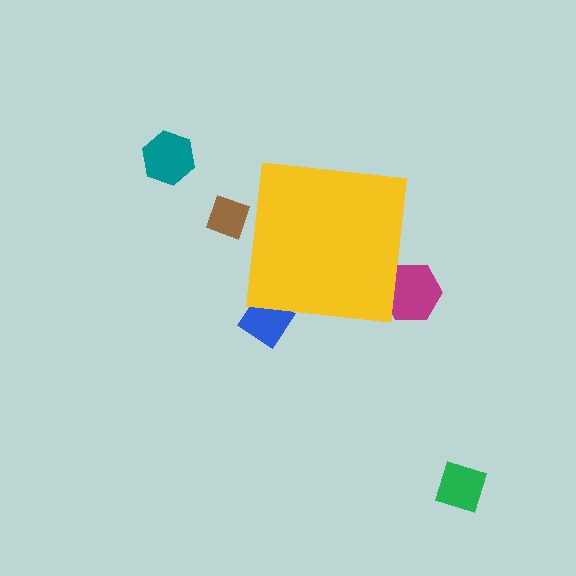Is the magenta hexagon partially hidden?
Yes, the magenta hexagon is partially hidden behind the yellow square.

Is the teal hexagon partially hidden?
No, the teal hexagon is fully visible.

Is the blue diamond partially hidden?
Yes, the blue diamond is partially hidden behind the yellow square.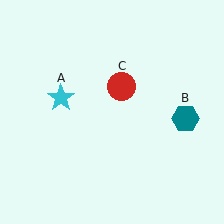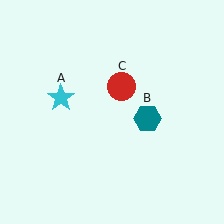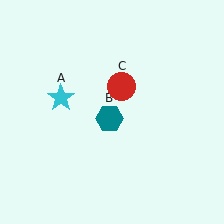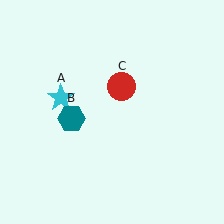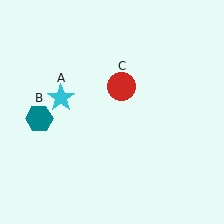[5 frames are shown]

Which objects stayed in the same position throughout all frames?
Cyan star (object A) and red circle (object C) remained stationary.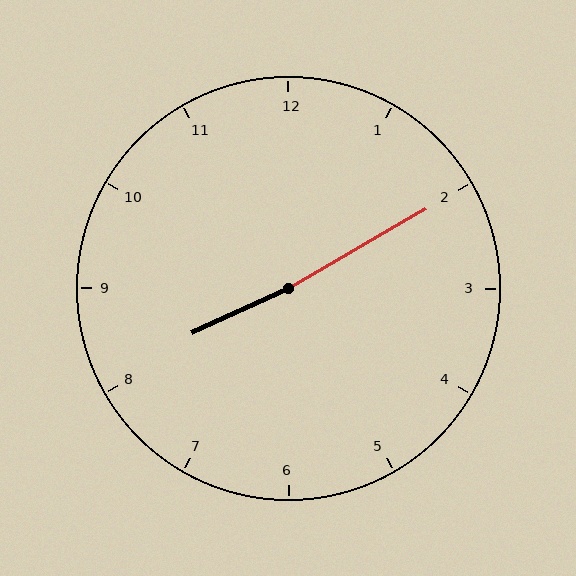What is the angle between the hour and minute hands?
Approximately 175 degrees.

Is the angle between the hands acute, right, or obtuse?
It is obtuse.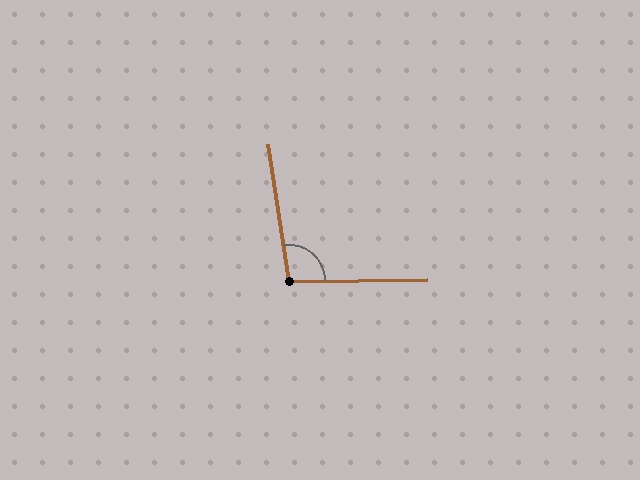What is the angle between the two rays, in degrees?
Approximately 98 degrees.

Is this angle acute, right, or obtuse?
It is obtuse.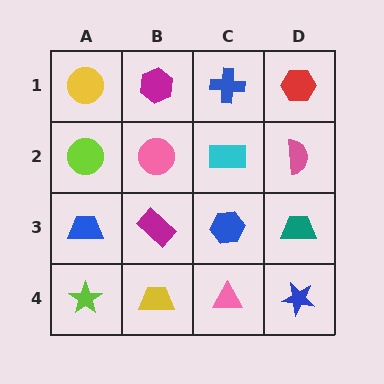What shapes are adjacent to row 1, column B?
A pink circle (row 2, column B), a yellow circle (row 1, column A), a blue cross (row 1, column C).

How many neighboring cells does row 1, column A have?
2.